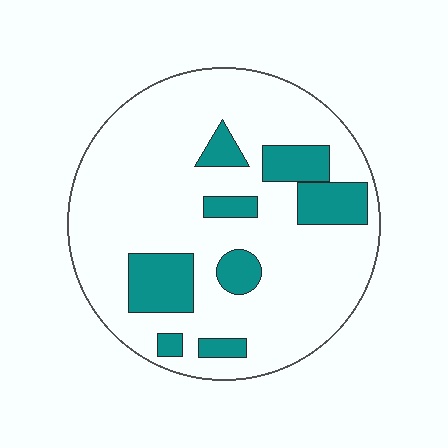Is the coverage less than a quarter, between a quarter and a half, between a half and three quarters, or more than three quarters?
Less than a quarter.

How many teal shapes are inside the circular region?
8.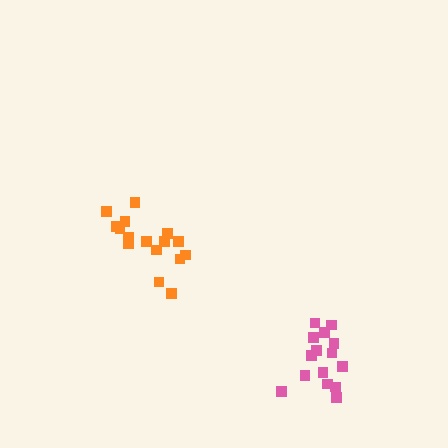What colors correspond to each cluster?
The clusters are colored: pink, orange.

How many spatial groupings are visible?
There are 2 spatial groupings.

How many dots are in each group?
Group 1: 15 dots, Group 2: 16 dots (31 total).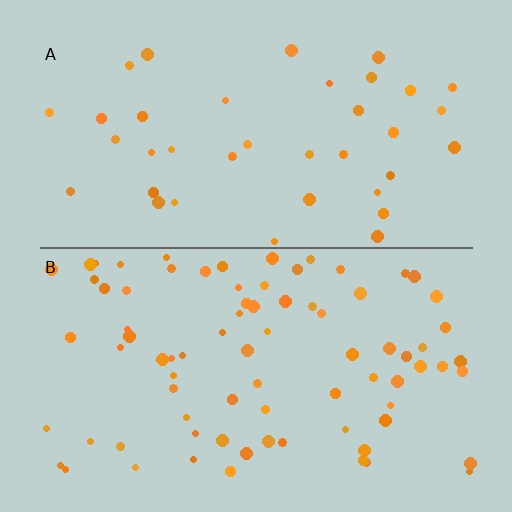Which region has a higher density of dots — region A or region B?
B (the bottom).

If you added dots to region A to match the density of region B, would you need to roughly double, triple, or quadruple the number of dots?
Approximately double.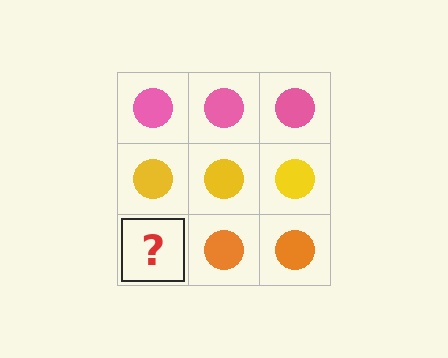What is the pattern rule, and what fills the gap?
The rule is that each row has a consistent color. The gap should be filled with an orange circle.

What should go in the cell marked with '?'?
The missing cell should contain an orange circle.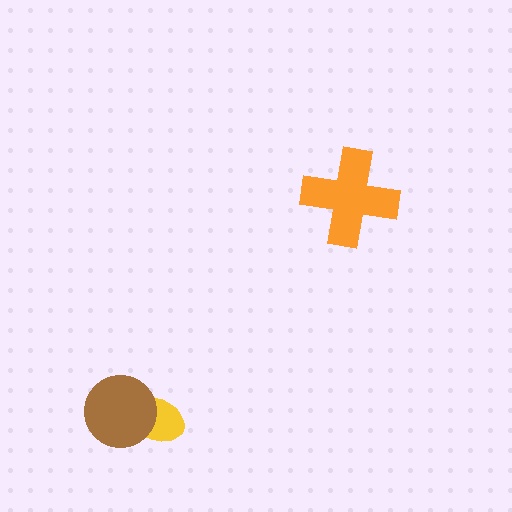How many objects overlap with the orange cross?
0 objects overlap with the orange cross.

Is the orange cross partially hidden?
No, no other shape covers it.